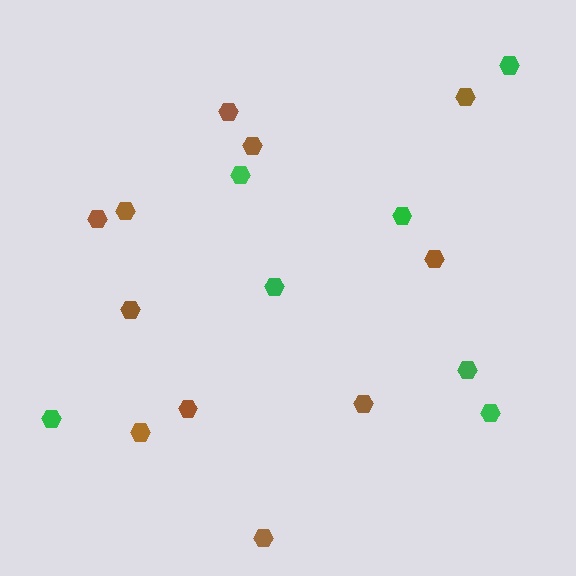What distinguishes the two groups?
There are 2 groups: one group of green hexagons (7) and one group of brown hexagons (11).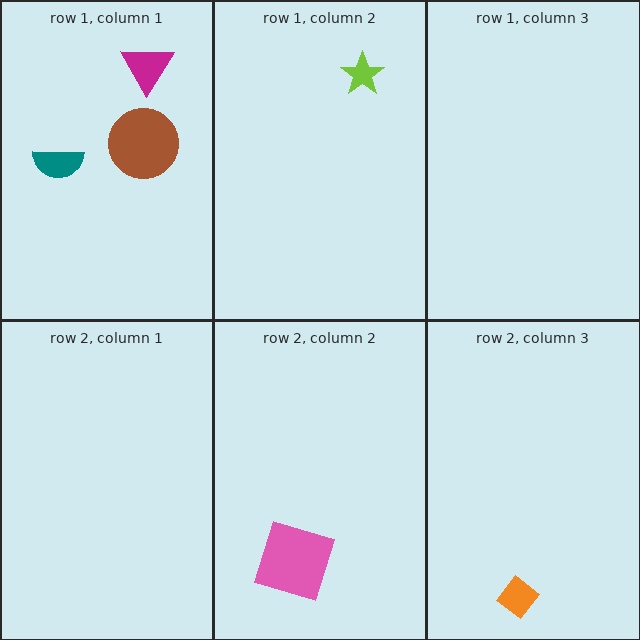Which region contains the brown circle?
The row 1, column 1 region.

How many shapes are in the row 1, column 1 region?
3.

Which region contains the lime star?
The row 1, column 2 region.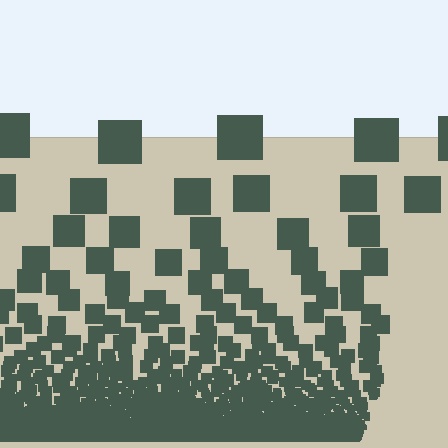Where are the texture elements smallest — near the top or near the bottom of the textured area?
Near the bottom.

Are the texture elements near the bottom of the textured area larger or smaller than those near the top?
Smaller. The gradient is inverted — elements near the bottom are smaller and denser.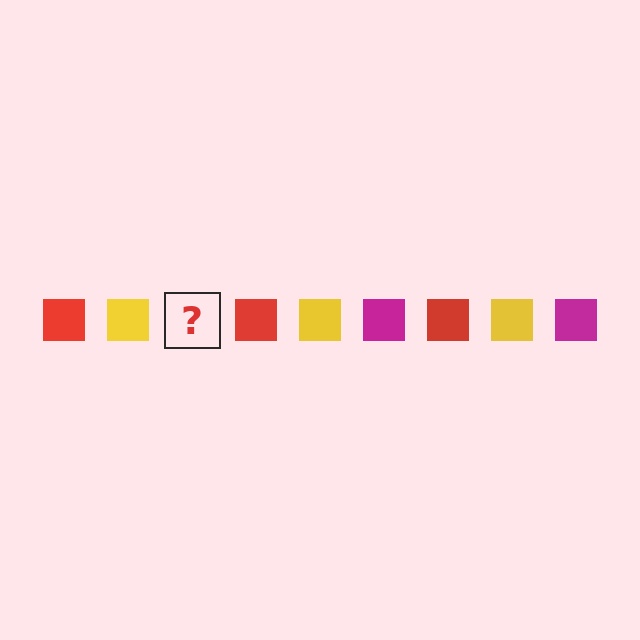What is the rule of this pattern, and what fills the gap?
The rule is that the pattern cycles through red, yellow, magenta squares. The gap should be filled with a magenta square.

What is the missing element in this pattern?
The missing element is a magenta square.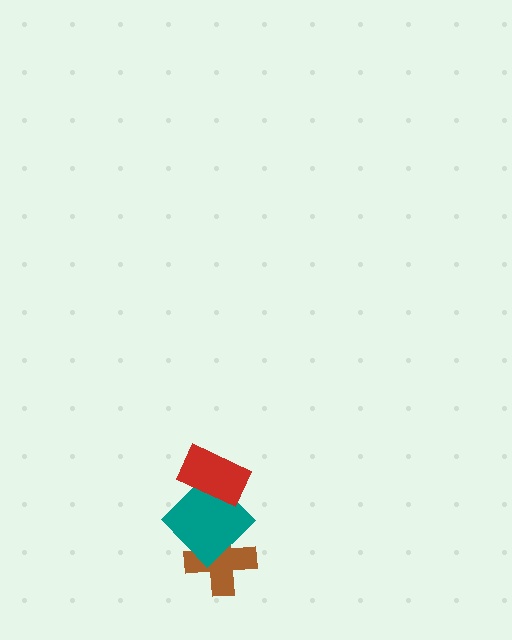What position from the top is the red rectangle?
The red rectangle is 1st from the top.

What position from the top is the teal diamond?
The teal diamond is 2nd from the top.